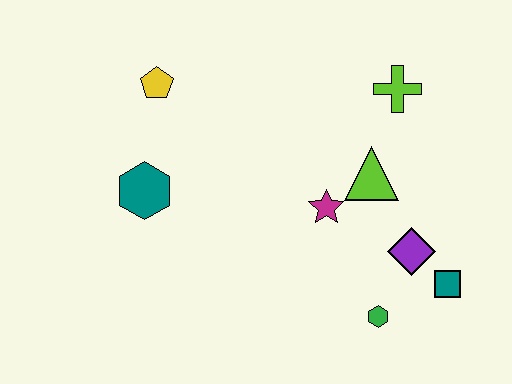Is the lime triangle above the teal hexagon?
Yes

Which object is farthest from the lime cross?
The teal hexagon is farthest from the lime cross.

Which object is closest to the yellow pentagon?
The teal hexagon is closest to the yellow pentagon.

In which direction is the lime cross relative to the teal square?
The lime cross is above the teal square.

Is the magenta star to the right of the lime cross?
No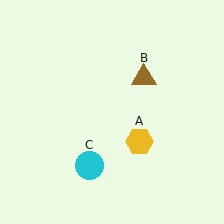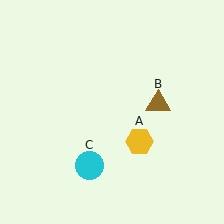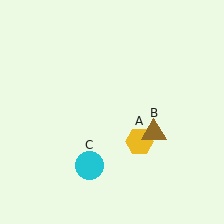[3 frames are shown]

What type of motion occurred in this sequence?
The brown triangle (object B) rotated clockwise around the center of the scene.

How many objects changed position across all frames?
1 object changed position: brown triangle (object B).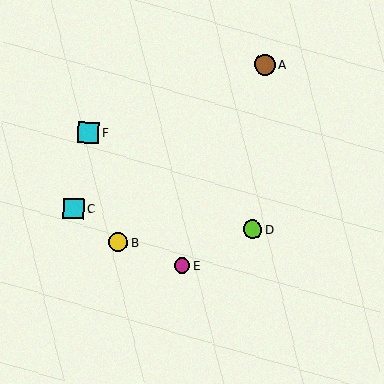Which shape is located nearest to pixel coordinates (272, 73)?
The brown circle (labeled A) at (265, 65) is nearest to that location.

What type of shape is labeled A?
Shape A is a brown circle.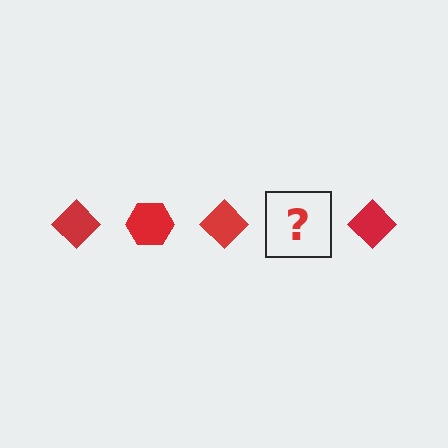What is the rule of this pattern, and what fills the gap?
The rule is that the pattern cycles through diamond, hexagon shapes in red. The gap should be filled with a red hexagon.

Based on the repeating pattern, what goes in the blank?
The blank should be a red hexagon.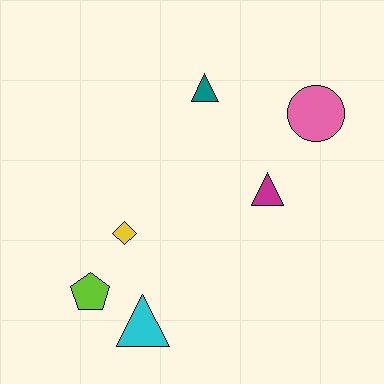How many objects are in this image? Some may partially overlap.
There are 6 objects.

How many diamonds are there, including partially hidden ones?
There is 1 diamond.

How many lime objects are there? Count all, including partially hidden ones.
There is 1 lime object.